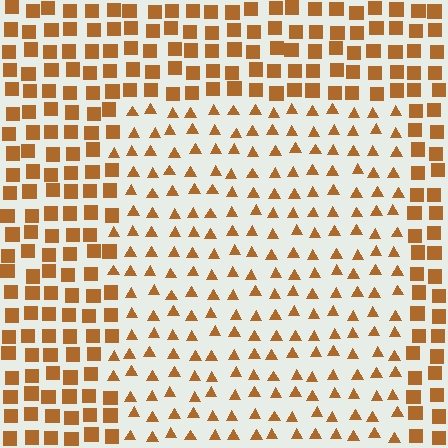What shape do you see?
I see a rectangle.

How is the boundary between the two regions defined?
The boundary is defined by a change in element shape: triangles inside vs. squares outside. All elements share the same color and spacing.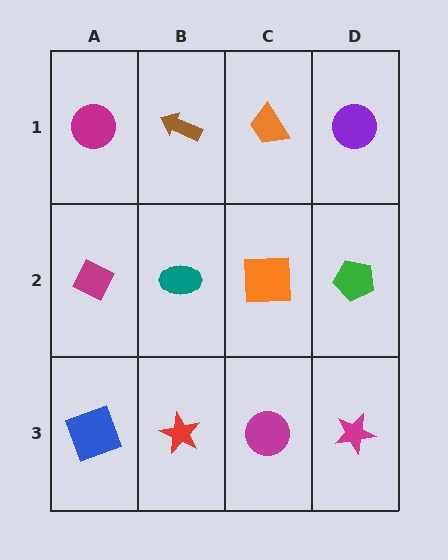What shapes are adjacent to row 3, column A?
A magenta diamond (row 2, column A), a red star (row 3, column B).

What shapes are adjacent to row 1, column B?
A teal ellipse (row 2, column B), a magenta circle (row 1, column A), an orange trapezoid (row 1, column C).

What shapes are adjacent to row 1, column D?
A green pentagon (row 2, column D), an orange trapezoid (row 1, column C).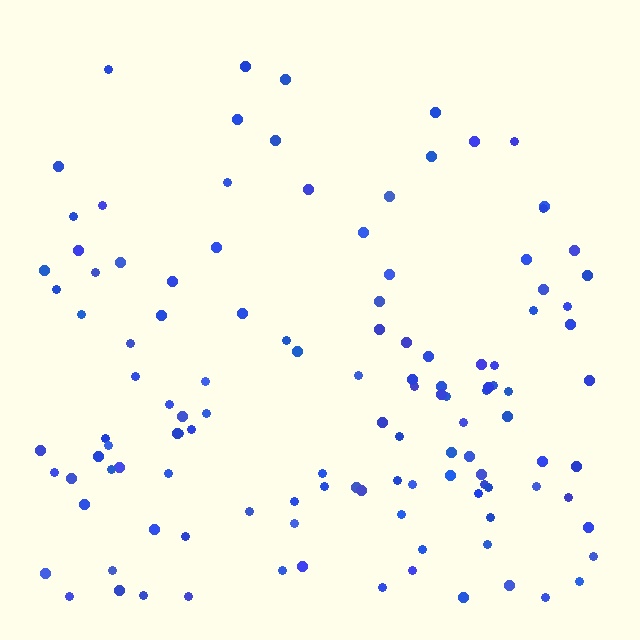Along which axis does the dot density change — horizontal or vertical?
Vertical.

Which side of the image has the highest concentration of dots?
The bottom.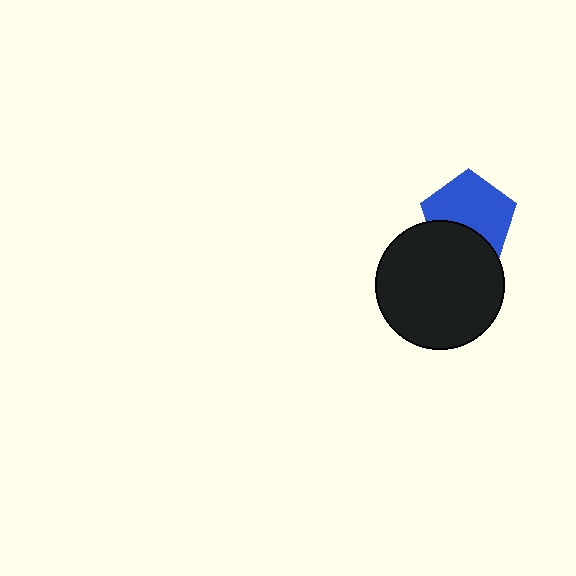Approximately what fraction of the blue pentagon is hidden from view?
Roughly 33% of the blue pentagon is hidden behind the black circle.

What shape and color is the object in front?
The object in front is a black circle.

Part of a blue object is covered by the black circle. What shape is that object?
It is a pentagon.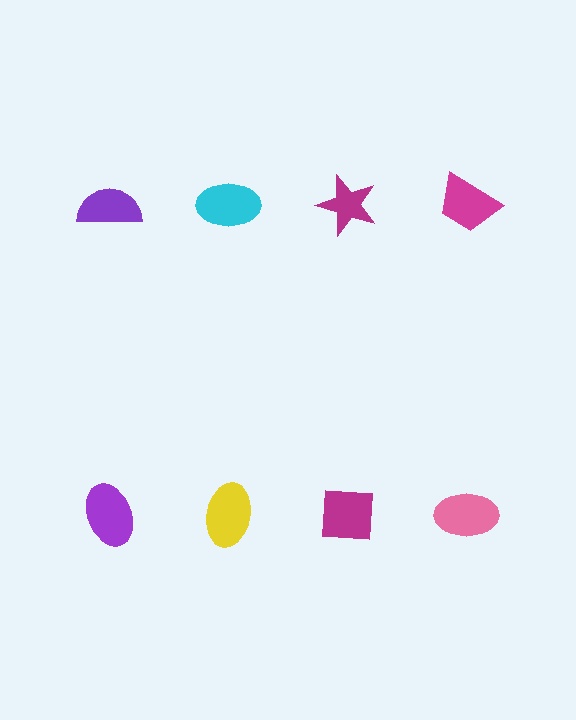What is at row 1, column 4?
A magenta trapezoid.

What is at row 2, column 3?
A magenta square.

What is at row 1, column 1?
A purple semicircle.